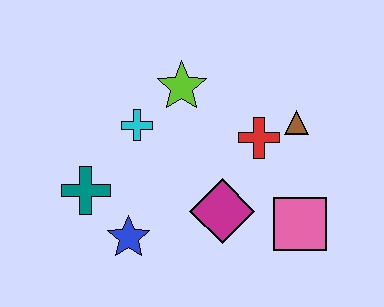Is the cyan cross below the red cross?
No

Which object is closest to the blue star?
The teal cross is closest to the blue star.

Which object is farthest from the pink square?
The teal cross is farthest from the pink square.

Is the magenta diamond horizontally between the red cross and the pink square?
No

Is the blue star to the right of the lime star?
No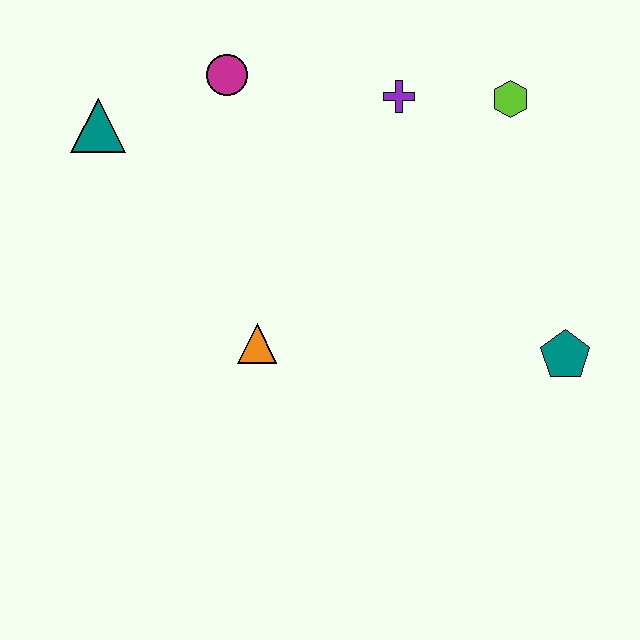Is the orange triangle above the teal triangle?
No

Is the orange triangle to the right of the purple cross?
No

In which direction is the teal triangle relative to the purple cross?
The teal triangle is to the left of the purple cross.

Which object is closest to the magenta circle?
The teal triangle is closest to the magenta circle.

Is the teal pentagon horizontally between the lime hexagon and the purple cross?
No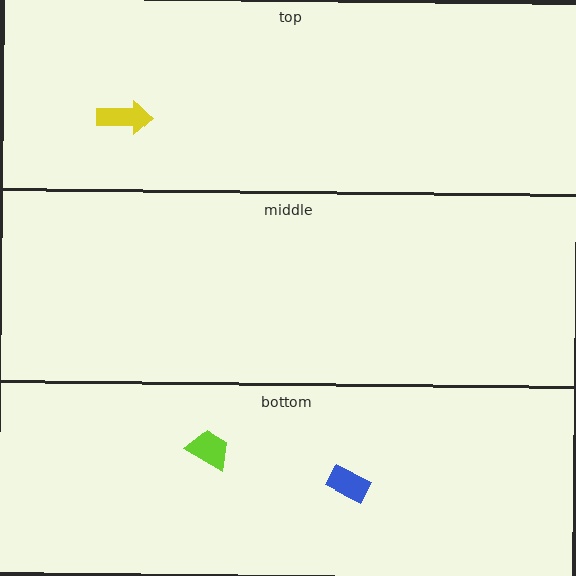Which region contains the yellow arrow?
The top region.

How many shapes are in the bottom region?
2.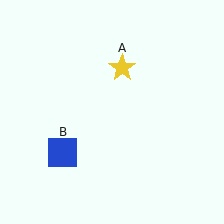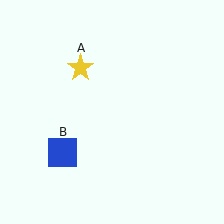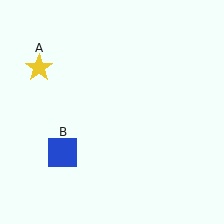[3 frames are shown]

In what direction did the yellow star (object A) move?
The yellow star (object A) moved left.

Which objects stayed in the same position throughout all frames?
Blue square (object B) remained stationary.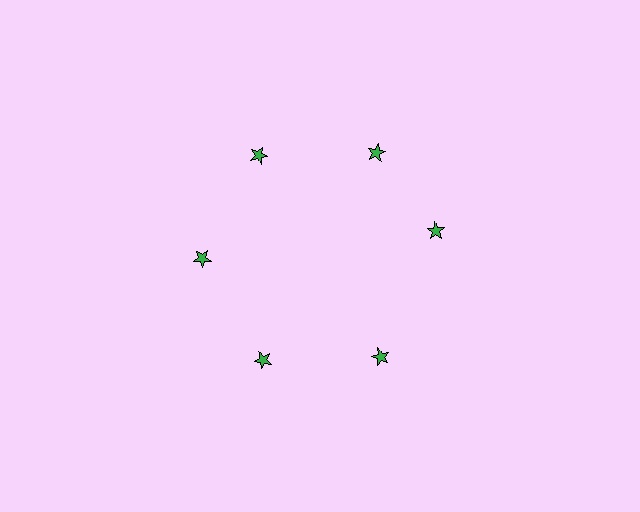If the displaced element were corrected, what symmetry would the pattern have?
It would have 6-fold rotational symmetry — the pattern would map onto itself every 60 degrees.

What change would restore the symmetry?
The symmetry would be restored by rotating it back into even spacing with its neighbors so that all 6 stars sit at equal angles and equal distance from the center.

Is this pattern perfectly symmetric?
No. The 6 green stars are arranged in a ring, but one element near the 3 o'clock position is rotated out of alignment along the ring, breaking the 6-fold rotational symmetry.